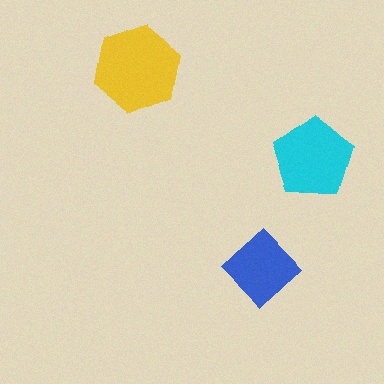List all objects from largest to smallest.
The yellow hexagon, the cyan pentagon, the blue diamond.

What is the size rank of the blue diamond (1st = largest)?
3rd.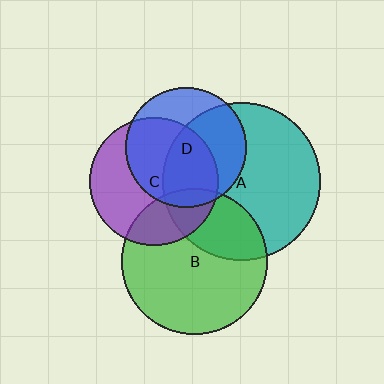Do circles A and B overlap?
Yes.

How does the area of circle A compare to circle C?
Approximately 1.5 times.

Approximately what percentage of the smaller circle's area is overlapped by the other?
Approximately 30%.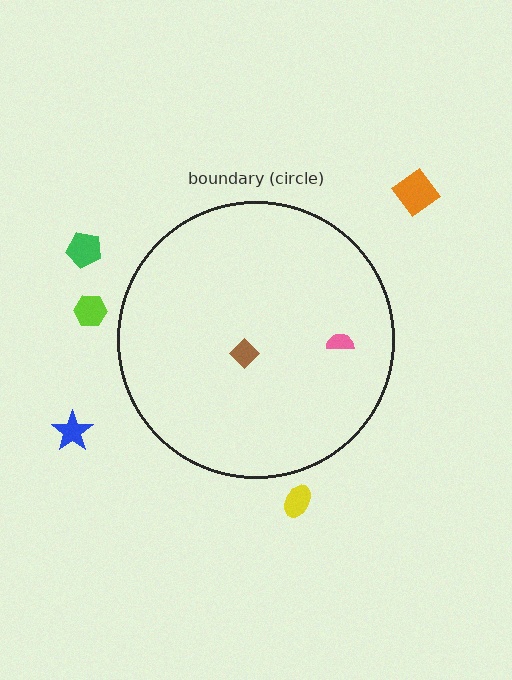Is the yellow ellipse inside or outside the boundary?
Outside.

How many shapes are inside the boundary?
2 inside, 5 outside.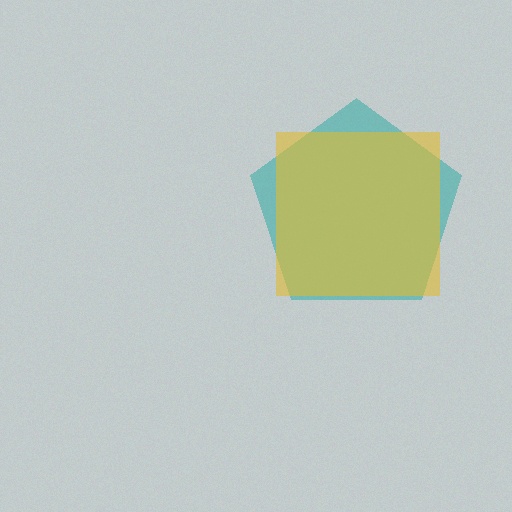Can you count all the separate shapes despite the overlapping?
Yes, there are 2 separate shapes.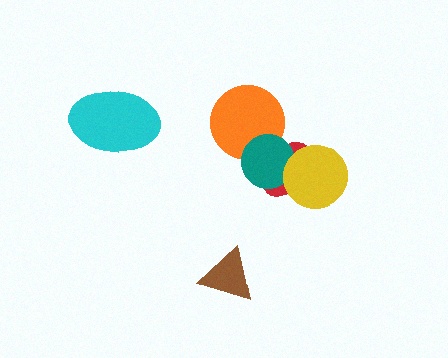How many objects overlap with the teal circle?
3 objects overlap with the teal circle.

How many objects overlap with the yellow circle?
2 objects overlap with the yellow circle.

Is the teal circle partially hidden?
Yes, it is partially covered by another shape.